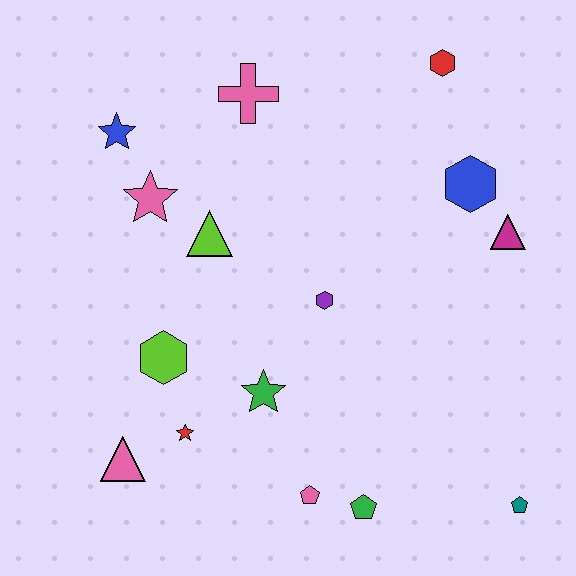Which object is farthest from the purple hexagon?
The teal pentagon is farthest from the purple hexagon.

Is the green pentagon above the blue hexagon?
No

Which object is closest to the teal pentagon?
The green pentagon is closest to the teal pentagon.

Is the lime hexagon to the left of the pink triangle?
No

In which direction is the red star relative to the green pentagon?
The red star is to the left of the green pentagon.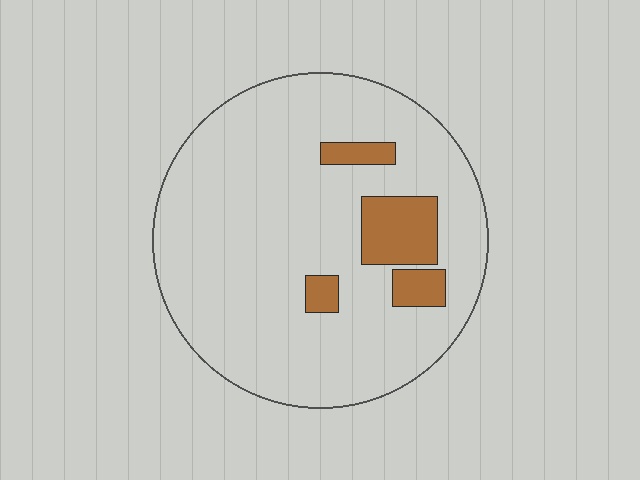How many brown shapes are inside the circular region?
4.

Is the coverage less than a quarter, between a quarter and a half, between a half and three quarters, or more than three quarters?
Less than a quarter.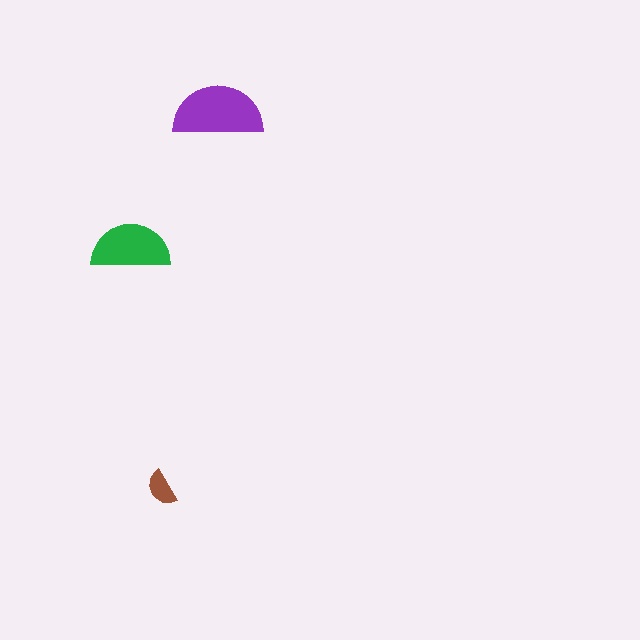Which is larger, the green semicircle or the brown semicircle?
The green one.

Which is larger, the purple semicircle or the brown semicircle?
The purple one.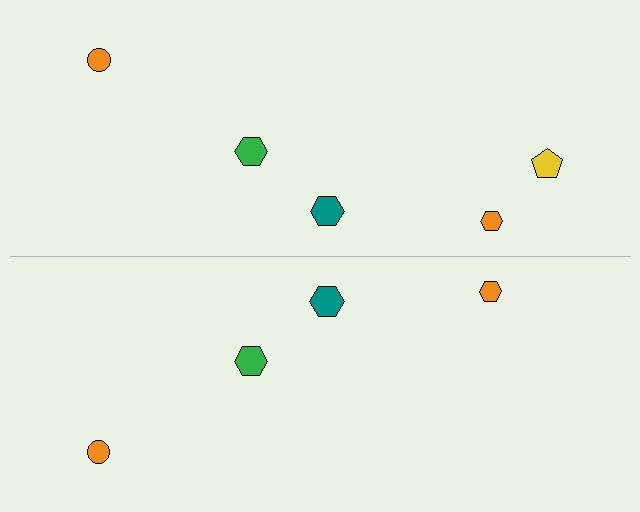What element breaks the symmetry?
A yellow pentagon is missing from the bottom side.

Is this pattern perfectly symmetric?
No, the pattern is not perfectly symmetric. A yellow pentagon is missing from the bottom side.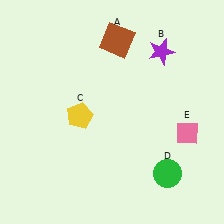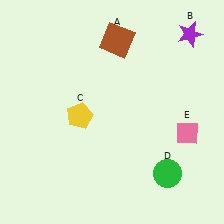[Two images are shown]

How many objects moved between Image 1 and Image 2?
1 object moved between the two images.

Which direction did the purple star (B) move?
The purple star (B) moved right.